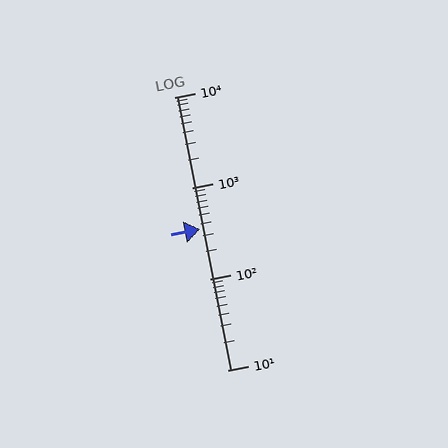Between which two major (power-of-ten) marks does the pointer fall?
The pointer is between 100 and 1000.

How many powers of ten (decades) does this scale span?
The scale spans 3 decades, from 10 to 10000.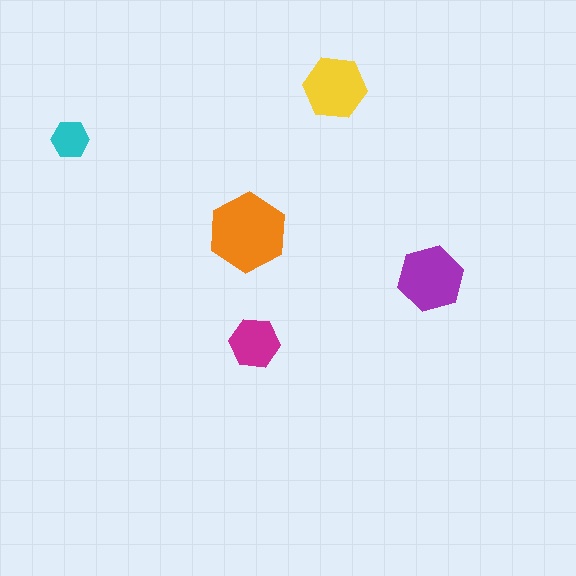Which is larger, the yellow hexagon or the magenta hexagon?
The yellow one.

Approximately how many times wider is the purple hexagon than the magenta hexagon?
About 1.5 times wider.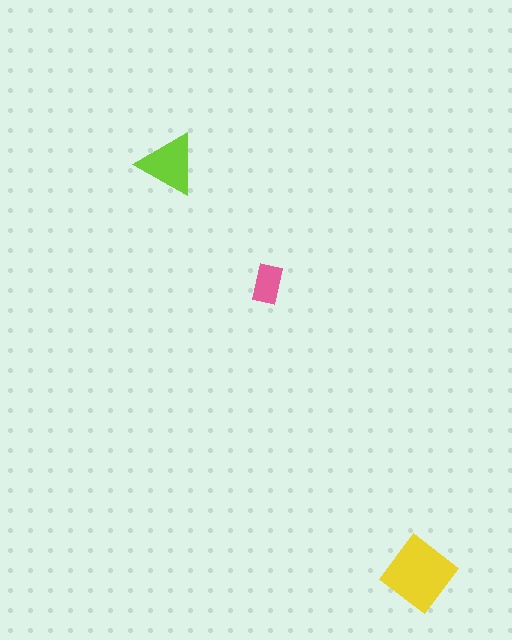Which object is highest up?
The lime triangle is topmost.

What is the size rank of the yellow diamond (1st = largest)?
1st.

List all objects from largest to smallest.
The yellow diamond, the lime triangle, the pink rectangle.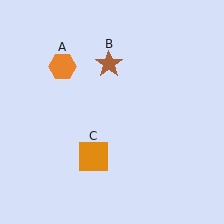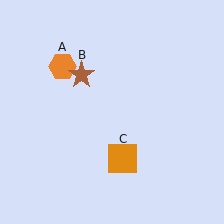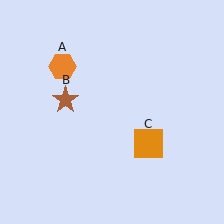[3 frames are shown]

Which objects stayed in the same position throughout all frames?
Orange hexagon (object A) remained stationary.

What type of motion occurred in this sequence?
The brown star (object B), orange square (object C) rotated counterclockwise around the center of the scene.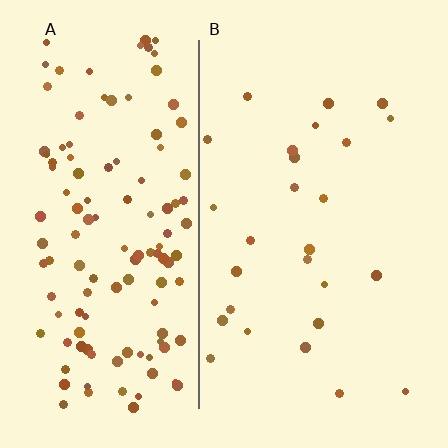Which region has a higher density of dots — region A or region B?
A (the left).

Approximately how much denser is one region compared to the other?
Approximately 4.9× — region A over region B.